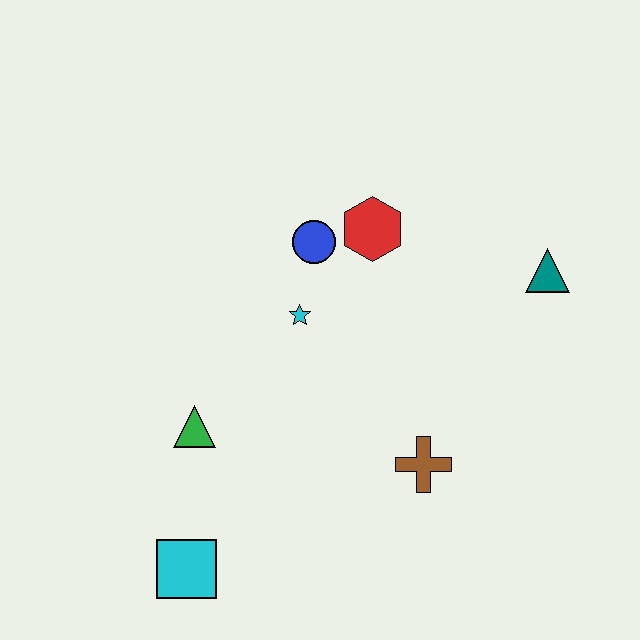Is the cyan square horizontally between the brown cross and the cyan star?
No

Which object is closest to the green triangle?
The cyan square is closest to the green triangle.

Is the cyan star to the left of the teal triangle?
Yes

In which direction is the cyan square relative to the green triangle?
The cyan square is below the green triangle.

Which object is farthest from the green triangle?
The teal triangle is farthest from the green triangle.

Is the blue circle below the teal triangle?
No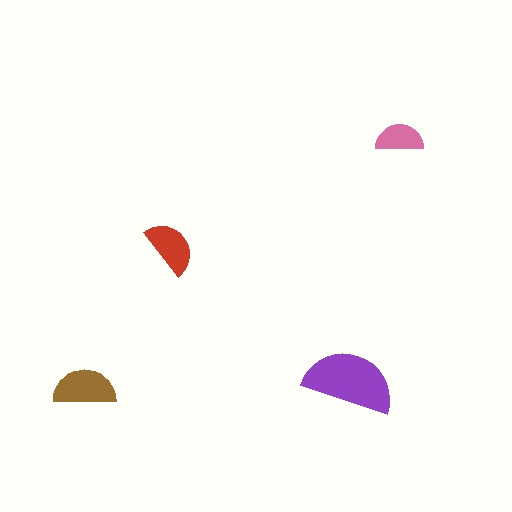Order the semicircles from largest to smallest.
the purple one, the brown one, the red one, the pink one.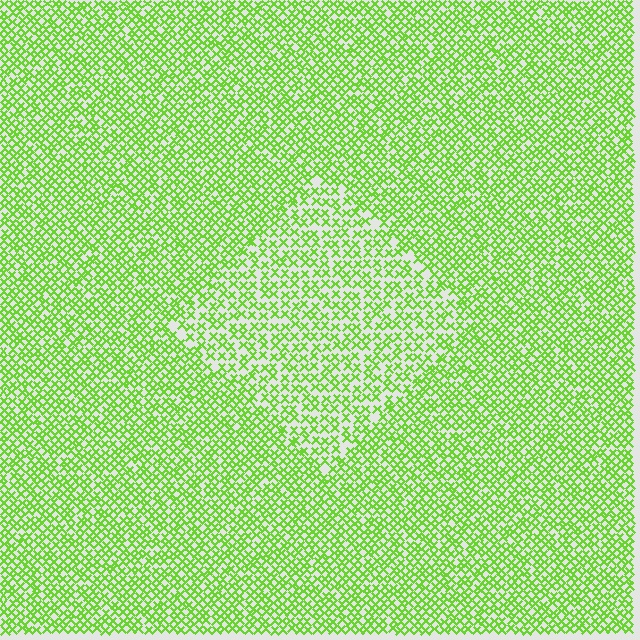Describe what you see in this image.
The image contains small lime elements arranged at two different densities. A diamond-shaped region is visible where the elements are less densely packed than the surrounding area.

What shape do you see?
I see a diamond.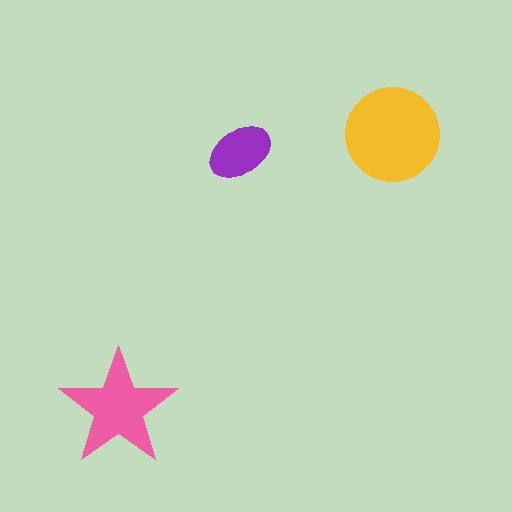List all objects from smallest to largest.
The purple ellipse, the pink star, the yellow circle.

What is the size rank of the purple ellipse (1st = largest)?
3rd.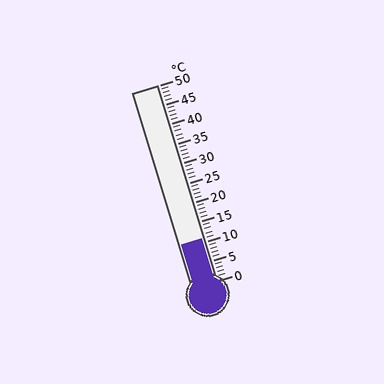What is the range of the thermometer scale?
The thermometer scale ranges from 0°C to 50°C.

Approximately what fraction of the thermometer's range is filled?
The thermometer is filled to approximately 20% of its range.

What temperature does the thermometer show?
The thermometer shows approximately 11°C.